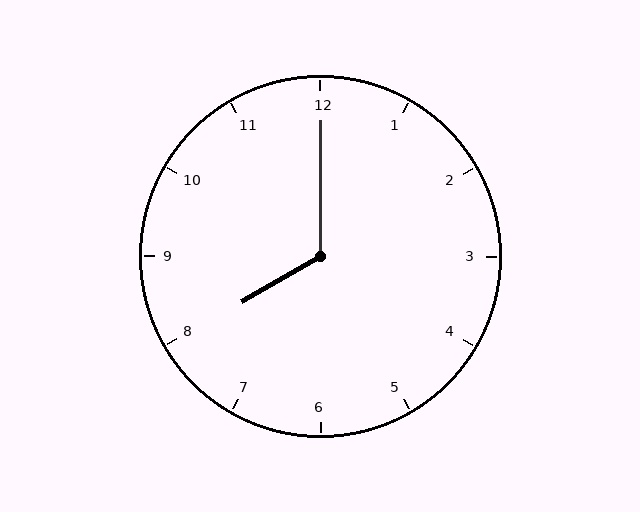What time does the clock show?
8:00.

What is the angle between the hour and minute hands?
Approximately 120 degrees.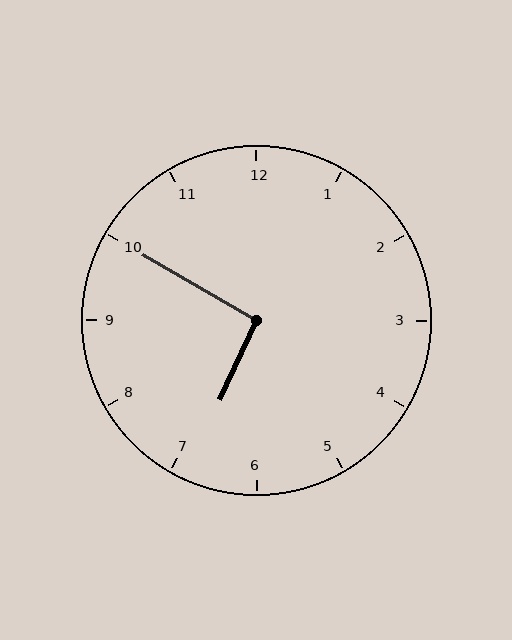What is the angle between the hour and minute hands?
Approximately 95 degrees.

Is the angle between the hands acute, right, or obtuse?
It is right.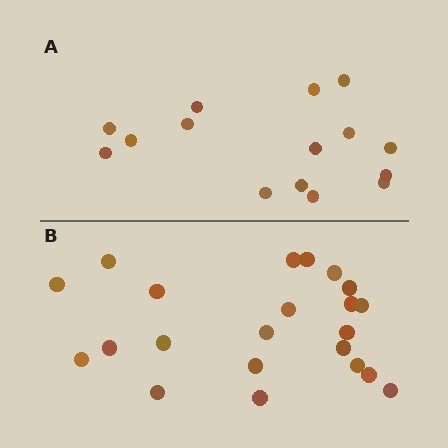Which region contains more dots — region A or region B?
Region B (the bottom region) has more dots.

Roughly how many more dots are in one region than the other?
Region B has roughly 8 or so more dots than region A.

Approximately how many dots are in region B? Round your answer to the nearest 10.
About 20 dots. (The exact count is 22, which rounds to 20.)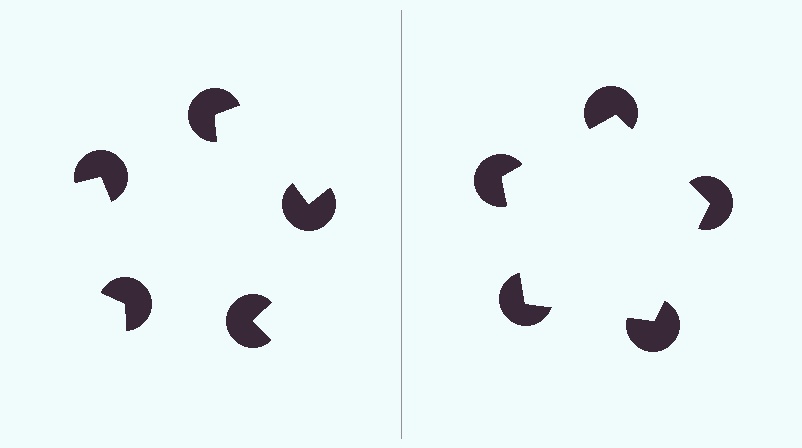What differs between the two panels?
The pac-man discs are positioned identically on both sides; only the wedge orientations differ. On the right they align to a pentagon; on the left they are misaligned.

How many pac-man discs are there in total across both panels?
10 — 5 on each side.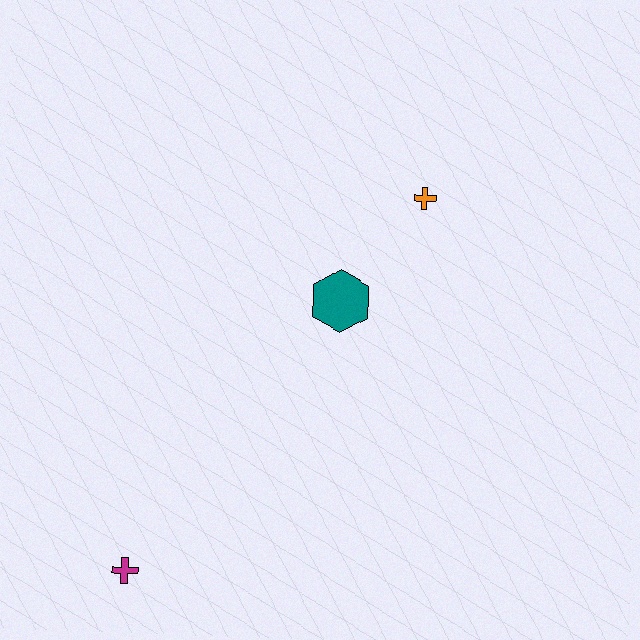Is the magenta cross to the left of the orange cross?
Yes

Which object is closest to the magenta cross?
The teal hexagon is closest to the magenta cross.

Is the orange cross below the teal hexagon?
No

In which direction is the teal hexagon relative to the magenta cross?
The teal hexagon is above the magenta cross.